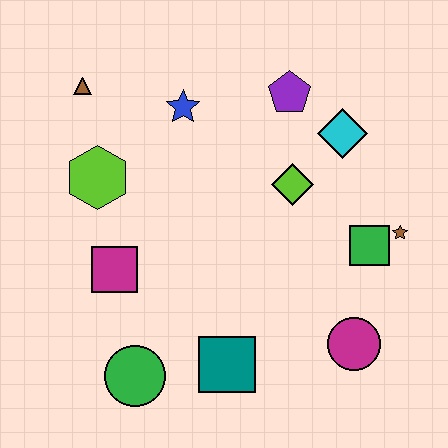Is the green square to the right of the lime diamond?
Yes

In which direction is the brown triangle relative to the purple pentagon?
The brown triangle is to the left of the purple pentagon.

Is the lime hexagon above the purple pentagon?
No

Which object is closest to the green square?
The brown star is closest to the green square.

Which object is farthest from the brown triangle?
The magenta circle is farthest from the brown triangle.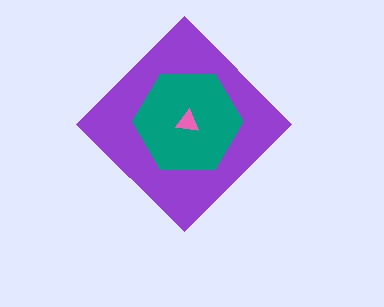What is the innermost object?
The pink triangle.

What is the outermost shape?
The purple diamond.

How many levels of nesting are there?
3.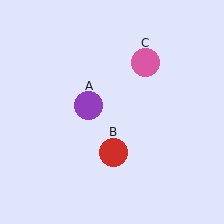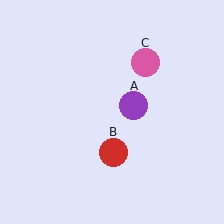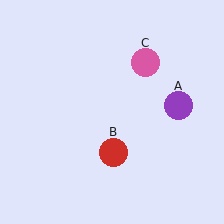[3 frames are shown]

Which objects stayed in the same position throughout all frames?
Red circle (object B) and pink circle (object C) remained stationary.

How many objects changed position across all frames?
1 object changed position: purple circle (object A).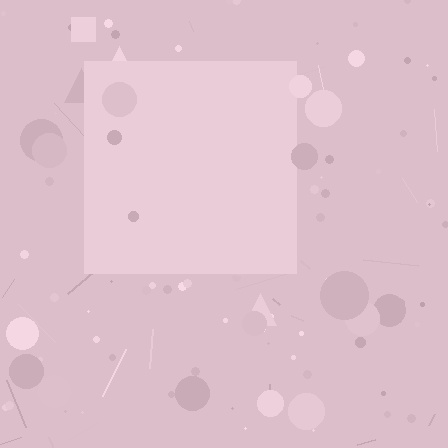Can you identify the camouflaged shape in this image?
The camouflaged shape is a square.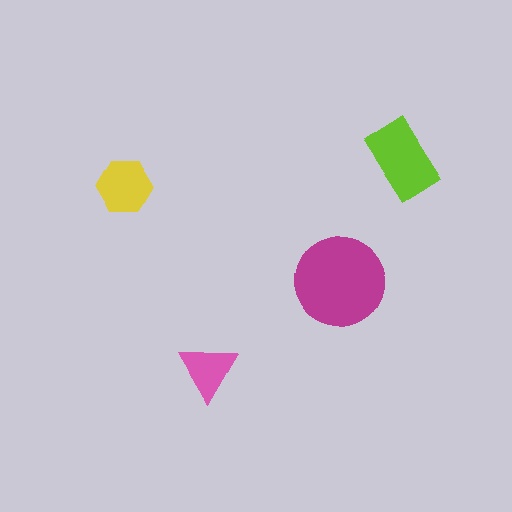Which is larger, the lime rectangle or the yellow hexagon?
The lime rectangle.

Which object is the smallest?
The pink triangle.